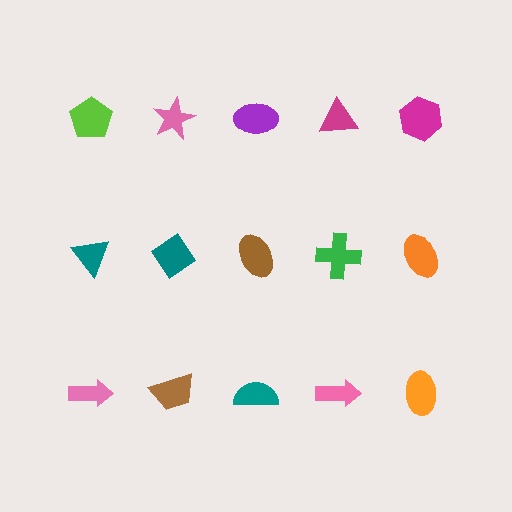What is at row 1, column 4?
A magenta triangle.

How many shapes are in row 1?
5 shapes.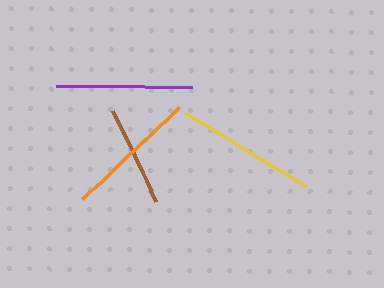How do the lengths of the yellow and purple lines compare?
The yellow and purple lines are approximately the same length.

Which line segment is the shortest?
The brown line is the shortest at approximately 100 pixels.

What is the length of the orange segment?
The orange segment is approximately 134 pixels long.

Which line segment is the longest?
The yellow line is the longest at approximately 141 pixels.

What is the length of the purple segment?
The purple segment is approximately 136 pixels long.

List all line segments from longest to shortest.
From longest to shortest: yellow, purple, orange, brown.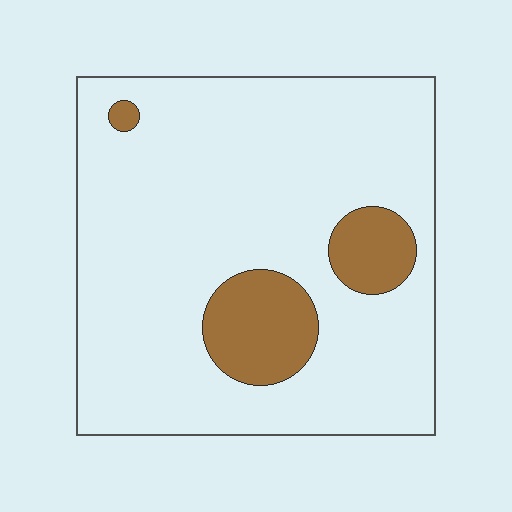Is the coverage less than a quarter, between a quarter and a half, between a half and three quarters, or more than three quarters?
Less than a quarter.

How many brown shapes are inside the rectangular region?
3.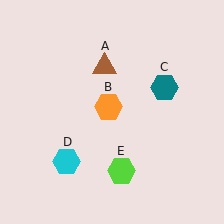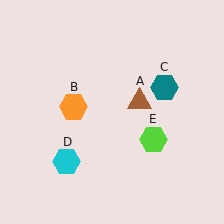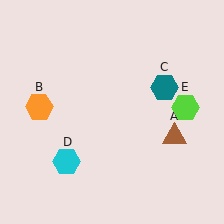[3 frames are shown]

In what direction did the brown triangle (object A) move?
The brown triangle (object A) moved down and to the right.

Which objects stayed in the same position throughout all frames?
Teal hexagon (object C) and cyan hexagon (object D) remained stationary.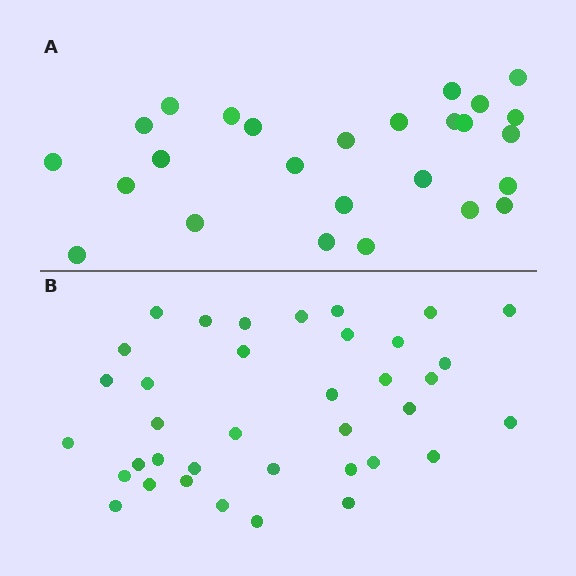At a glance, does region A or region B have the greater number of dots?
Region B (the bottom region) has more dots.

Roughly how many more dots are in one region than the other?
Region B has roughly 12 or so more dots than region A.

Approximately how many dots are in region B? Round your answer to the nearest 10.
About 40 dots. (The exact count is 37, which rounds to 40.)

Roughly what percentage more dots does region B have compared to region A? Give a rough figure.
About 40% more.